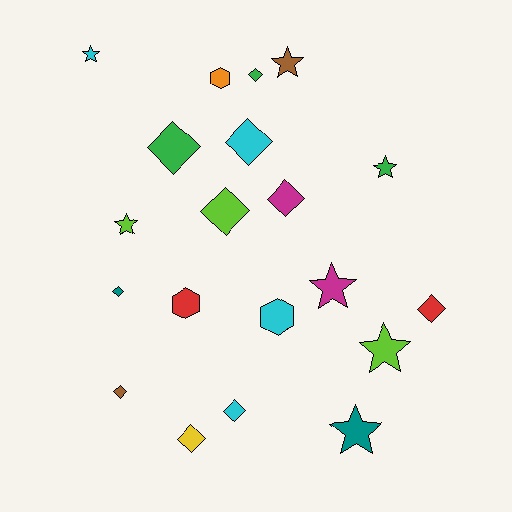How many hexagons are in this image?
There are 3 hexagons.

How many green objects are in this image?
There are 3 green objects.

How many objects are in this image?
There are 20 objects.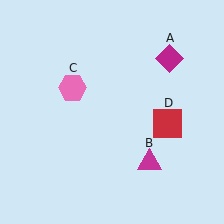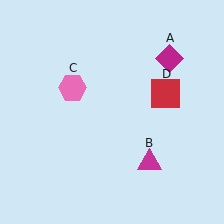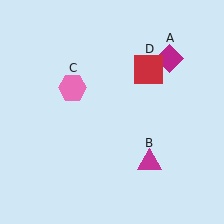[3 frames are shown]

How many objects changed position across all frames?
1 object changed position: red square (object D).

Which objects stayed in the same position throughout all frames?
Magenta diamond (object A) and magenta triangle (object B) and pink hexagon (object C) remained stationary.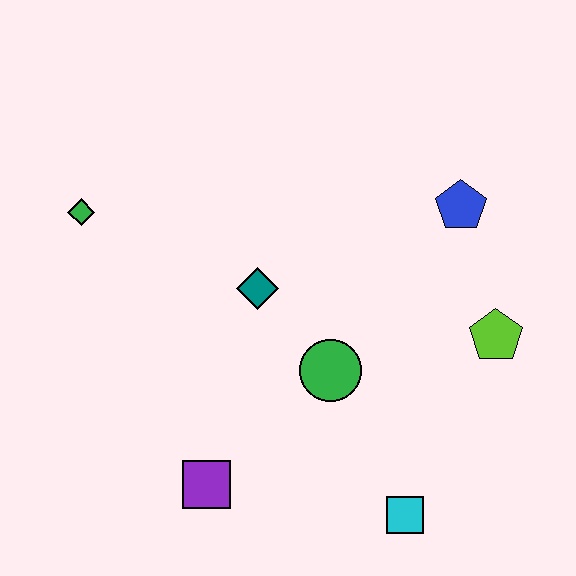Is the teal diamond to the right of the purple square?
Yes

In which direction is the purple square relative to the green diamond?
The purple square is below the green diamond.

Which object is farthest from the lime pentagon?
The green diamond is farthest from the lime pentagon.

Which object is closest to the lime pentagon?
The blue pentagon is closest to the lime pentagon.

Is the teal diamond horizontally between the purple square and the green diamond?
No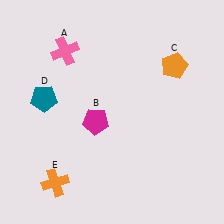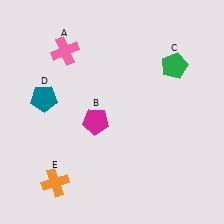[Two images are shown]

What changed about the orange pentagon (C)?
In Image 1, C is orange. In Image 2, it changed to green.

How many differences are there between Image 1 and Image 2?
There is 1 difference between the two images.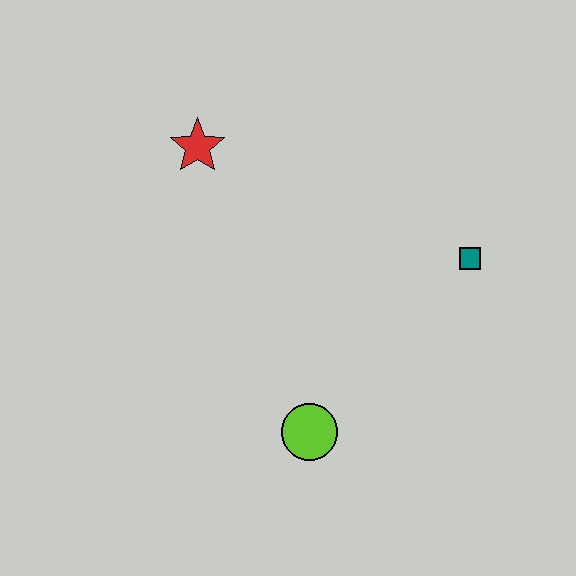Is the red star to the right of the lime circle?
No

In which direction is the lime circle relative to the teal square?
The lime circle is below the teal square.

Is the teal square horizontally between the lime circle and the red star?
No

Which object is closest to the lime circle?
The teal square is closest to the lime circle.